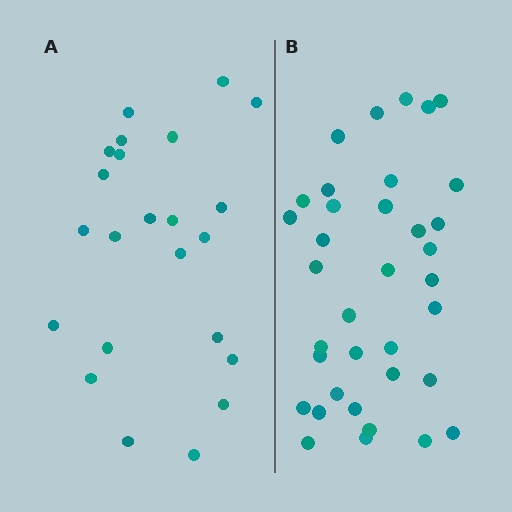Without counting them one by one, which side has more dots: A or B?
Region B (the right region) has more dots.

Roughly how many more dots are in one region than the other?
Region B has approximately 15 more dots than region A.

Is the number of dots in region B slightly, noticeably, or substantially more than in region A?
Region B has substantially more. The ratio is roughly 1.6 to 1.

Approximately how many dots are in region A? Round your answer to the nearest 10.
About 20 dots. (The exact count is 23, which rounds to 20.)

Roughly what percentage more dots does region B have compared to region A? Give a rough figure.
About 55% more.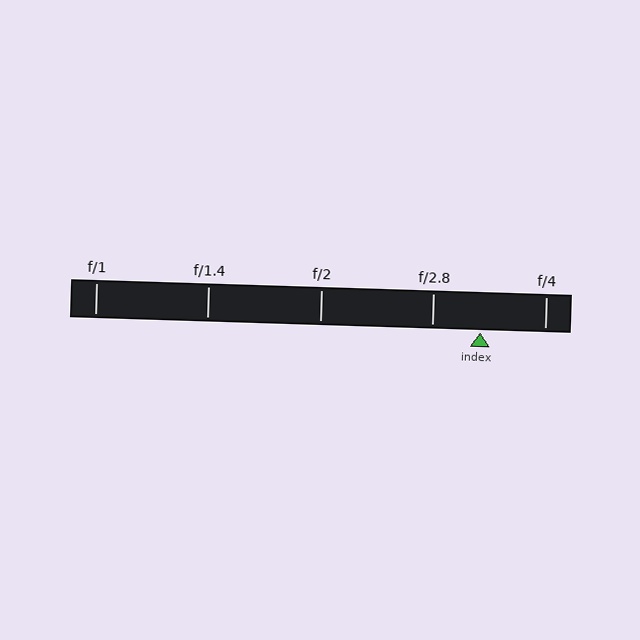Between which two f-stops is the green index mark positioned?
The index mark is between f/2.8 and f/4.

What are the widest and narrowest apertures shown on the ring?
The widest aperture shown is f/1 and the narrowest is f/4.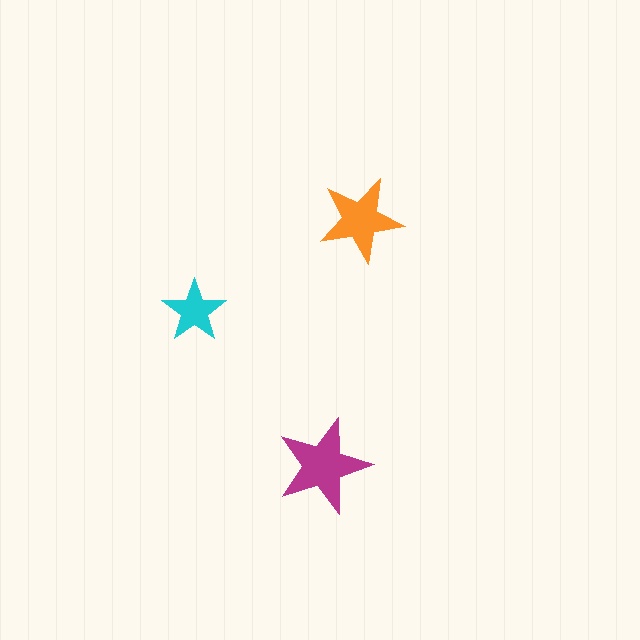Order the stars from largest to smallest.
the magenta one, the orange one, the cyan one.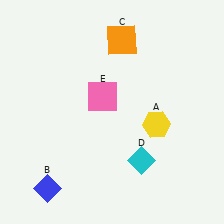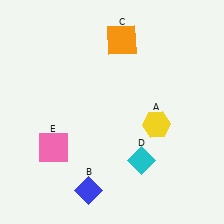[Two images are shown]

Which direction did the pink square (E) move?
The pink square (E) moved down.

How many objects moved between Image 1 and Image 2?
2 objects moved between the two images.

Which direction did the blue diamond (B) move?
The blue diamond (B) moved right.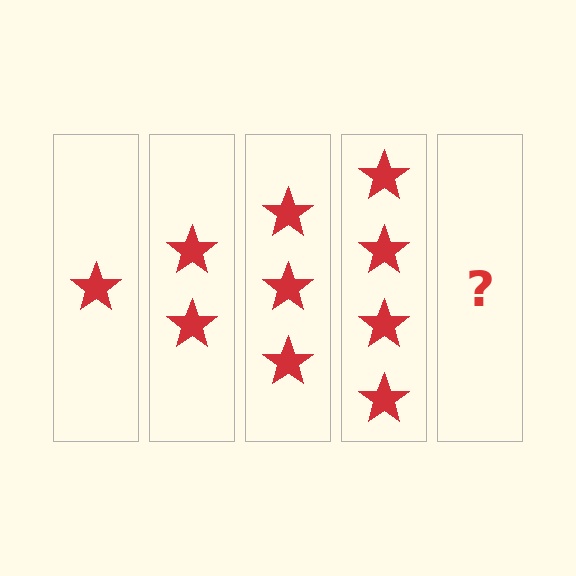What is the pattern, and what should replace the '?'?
The pattern is that each step adds one more star. The '?' should be 5 stars.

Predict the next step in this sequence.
The next step is 5 stars.